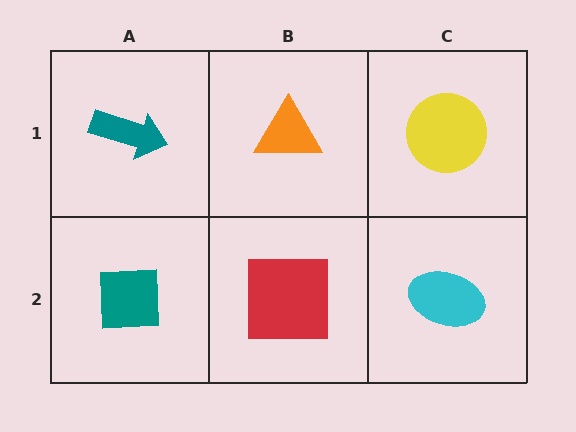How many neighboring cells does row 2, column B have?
3.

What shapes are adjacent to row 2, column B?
An orange triangle (row 1, column B), a teal square (row 2, column A), a cyan ellipse (row 2, column C).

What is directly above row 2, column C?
A yellow circle.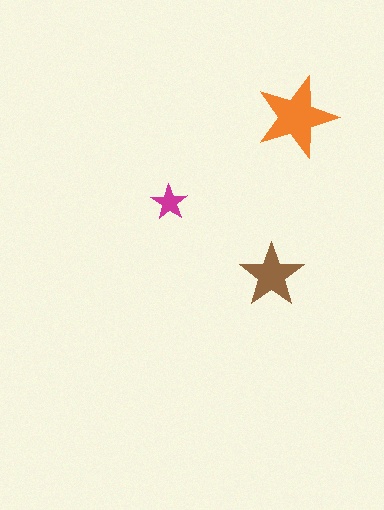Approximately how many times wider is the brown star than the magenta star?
About 2 times wider.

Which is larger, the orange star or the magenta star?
The orange one.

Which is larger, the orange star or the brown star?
The orange one.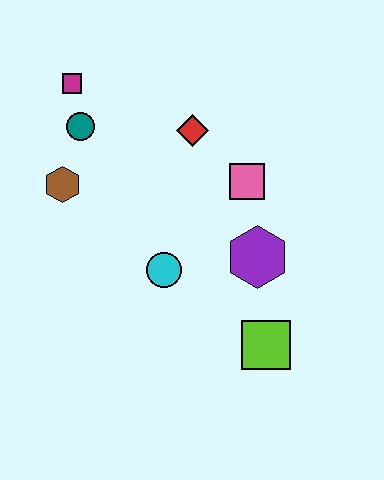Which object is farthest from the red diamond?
The lime square is farthest from the red diamond.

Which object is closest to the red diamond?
The pink square is closest to the red diamond.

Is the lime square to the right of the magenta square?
Yes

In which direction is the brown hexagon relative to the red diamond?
The brown hexagon is to the left of the red diamond.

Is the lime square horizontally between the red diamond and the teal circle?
No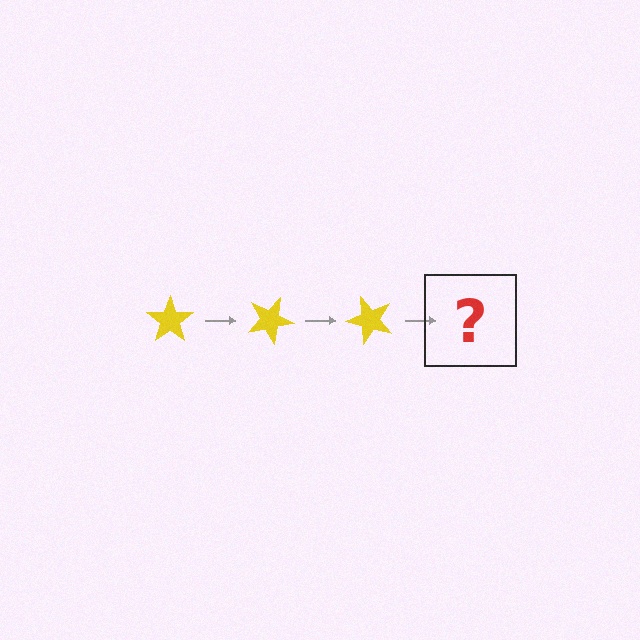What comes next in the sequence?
The next element should be a yellow star rotated 75 degrees.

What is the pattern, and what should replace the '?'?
The pattern is that the star rotates 25 degrees each step. The '?' should be a yellow star rotated 75 degrees.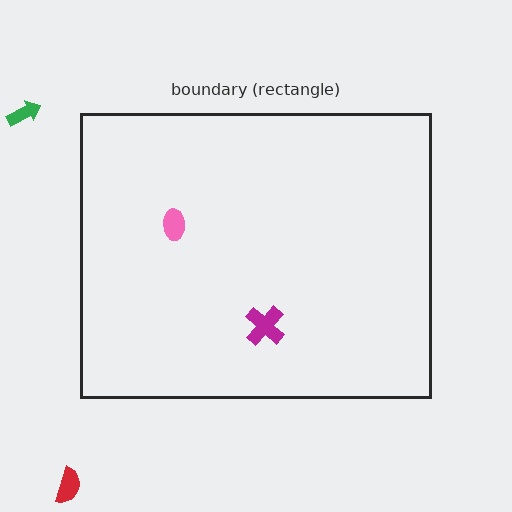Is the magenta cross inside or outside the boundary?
Inside.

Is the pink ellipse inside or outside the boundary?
Inside.